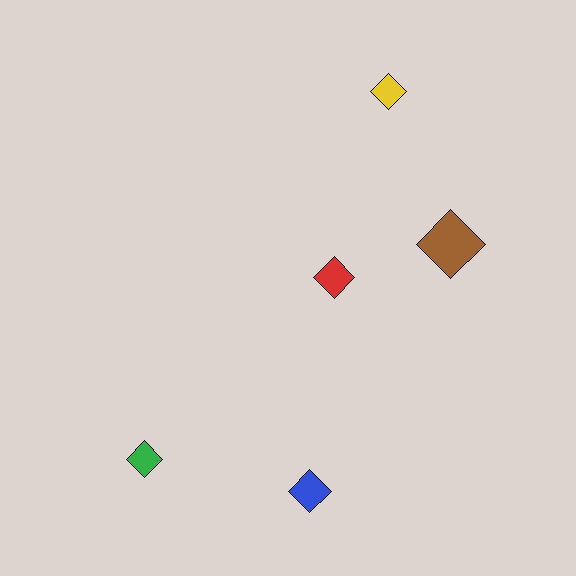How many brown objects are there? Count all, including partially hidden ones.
There is 1 brown object.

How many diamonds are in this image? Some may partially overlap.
There are 5 diamonds.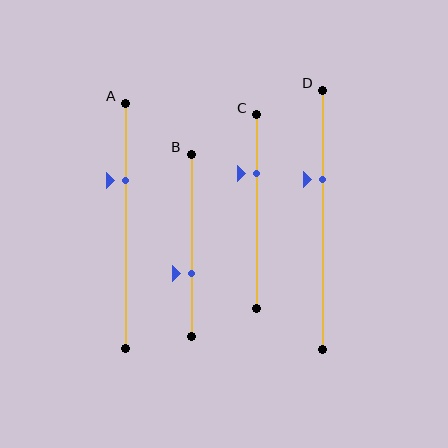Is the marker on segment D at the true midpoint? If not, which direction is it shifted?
No, the marker on segment D is shifted upward by about 15% of the segment length.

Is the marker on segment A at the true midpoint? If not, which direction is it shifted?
No, the marker on segment A is shifted upward by about 18% of the segment length.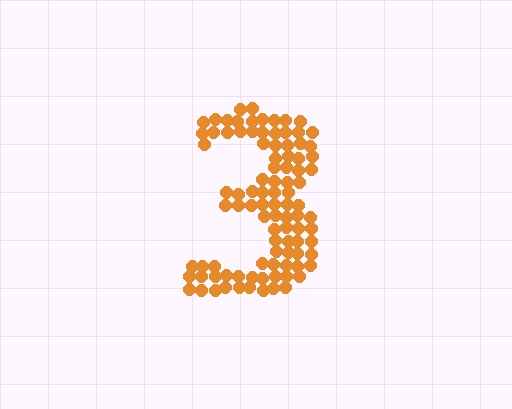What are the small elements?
The small elements are circles.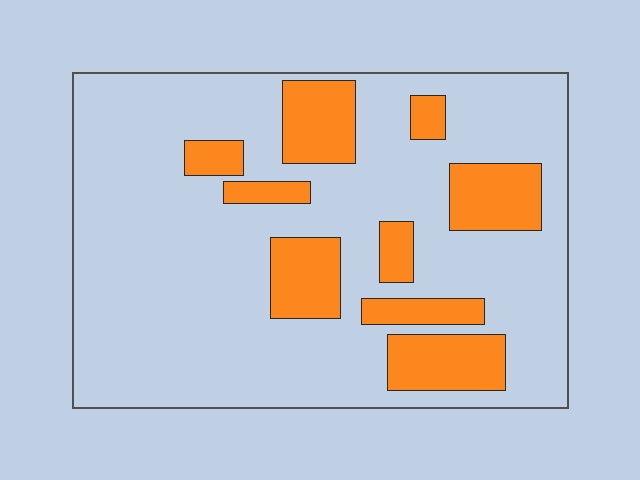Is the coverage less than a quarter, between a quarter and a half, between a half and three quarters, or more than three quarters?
Less than a quarter.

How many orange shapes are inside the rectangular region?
9.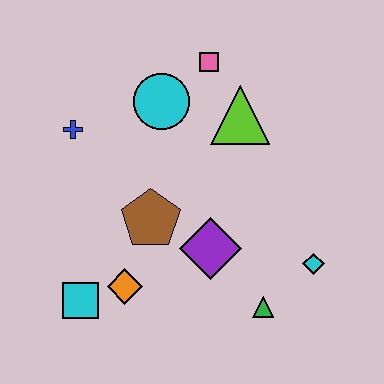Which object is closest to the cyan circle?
The pink square is closest to the cyan circle.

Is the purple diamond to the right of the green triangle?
No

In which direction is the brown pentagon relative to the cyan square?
The brown pentagon is above the cyan square.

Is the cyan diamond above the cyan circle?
No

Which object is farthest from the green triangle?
The blue cross is farthest from the green triangle.